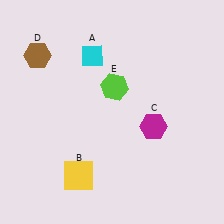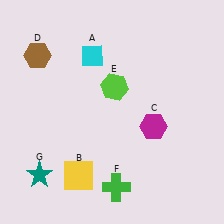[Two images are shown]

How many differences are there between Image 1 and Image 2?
There are 2 differences between the two images.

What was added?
A green cross (F), a teal star (G) were added in Image 2.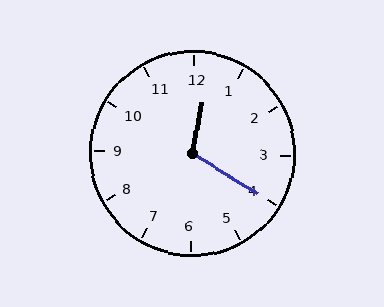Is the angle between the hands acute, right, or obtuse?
It is obtuse.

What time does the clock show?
12:20.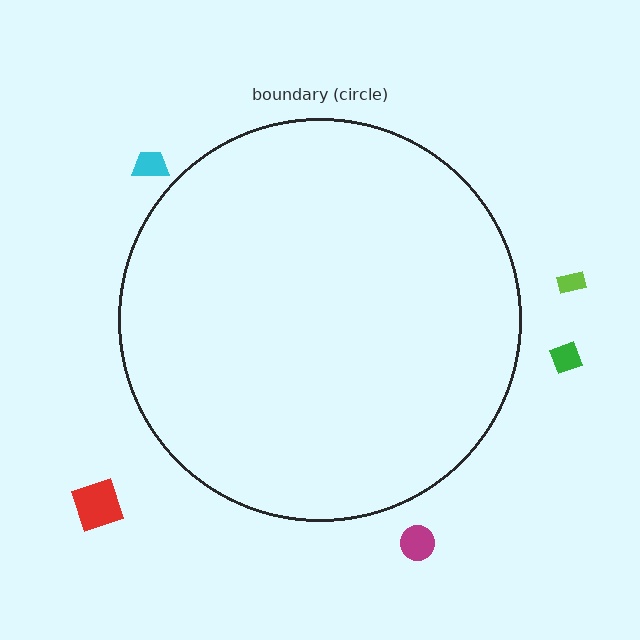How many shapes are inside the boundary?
0 inside, 5 outside.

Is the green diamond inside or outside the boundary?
Outside.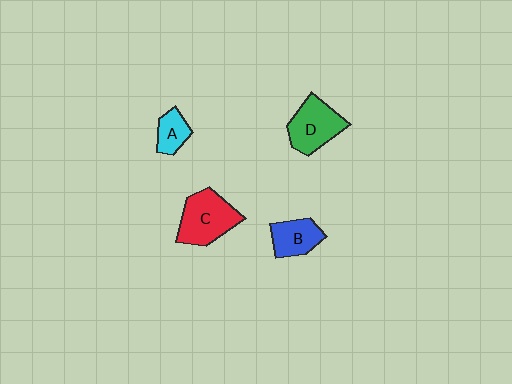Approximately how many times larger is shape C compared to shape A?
Approximately 2.2 times.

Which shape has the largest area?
Shape C (red).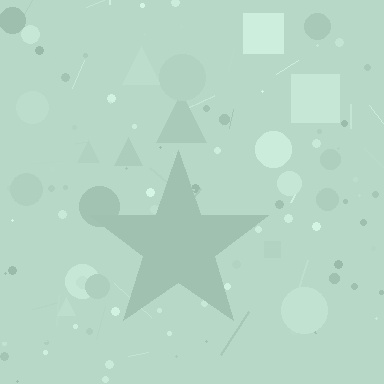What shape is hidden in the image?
A star is hidden in the image.